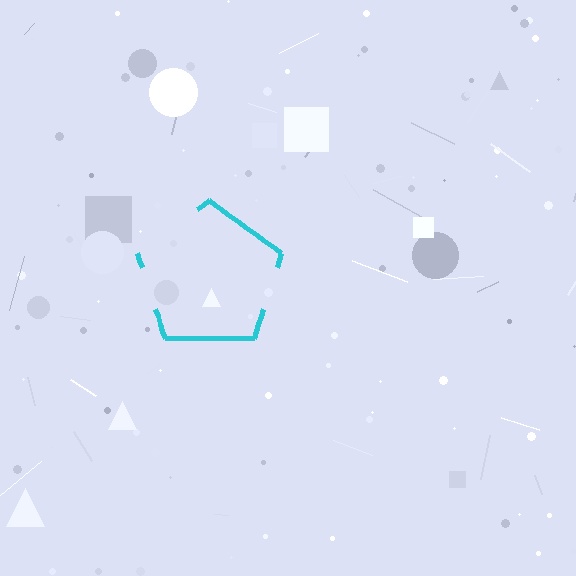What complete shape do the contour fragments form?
The contour fragments form a pentagon.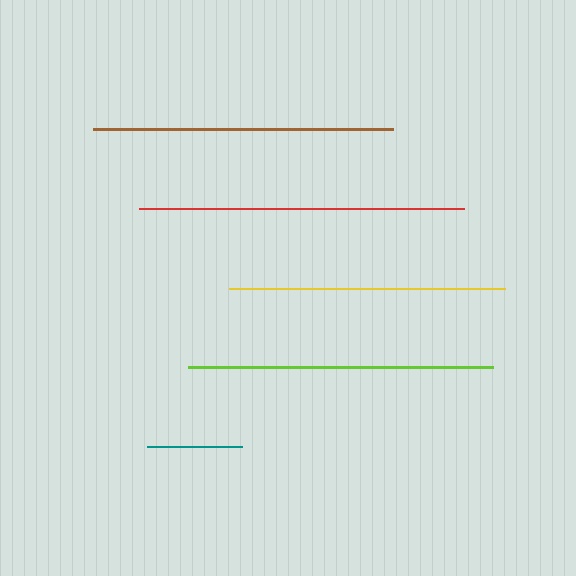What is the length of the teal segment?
The teal segment is approximately 95 pixels long.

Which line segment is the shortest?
The teal line is the shortest at approximately 95 pixels.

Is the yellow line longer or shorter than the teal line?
The yellow line is longer than the teal line.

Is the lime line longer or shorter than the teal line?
The lime line is longer than the teal line.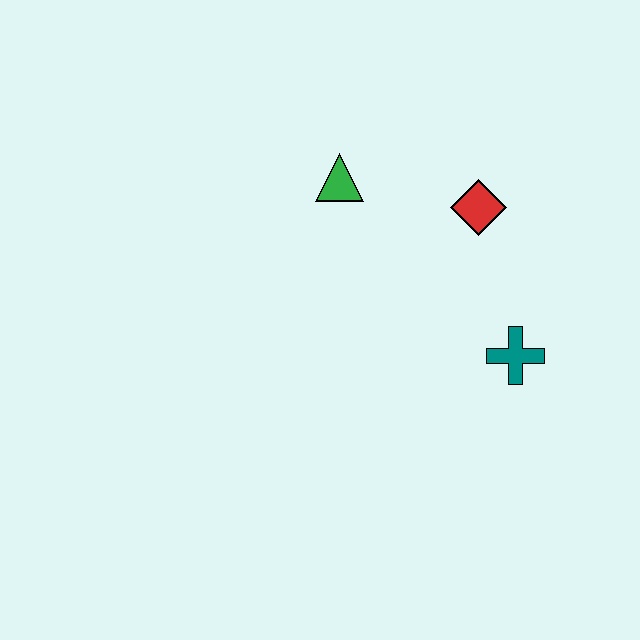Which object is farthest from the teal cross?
The green triangle is farthest from the teal cross.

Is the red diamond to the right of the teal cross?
No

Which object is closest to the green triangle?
The red diamond is closest to the green triangle.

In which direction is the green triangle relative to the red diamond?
The green triangle is to the left of the red diamond.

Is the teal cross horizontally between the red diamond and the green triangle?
No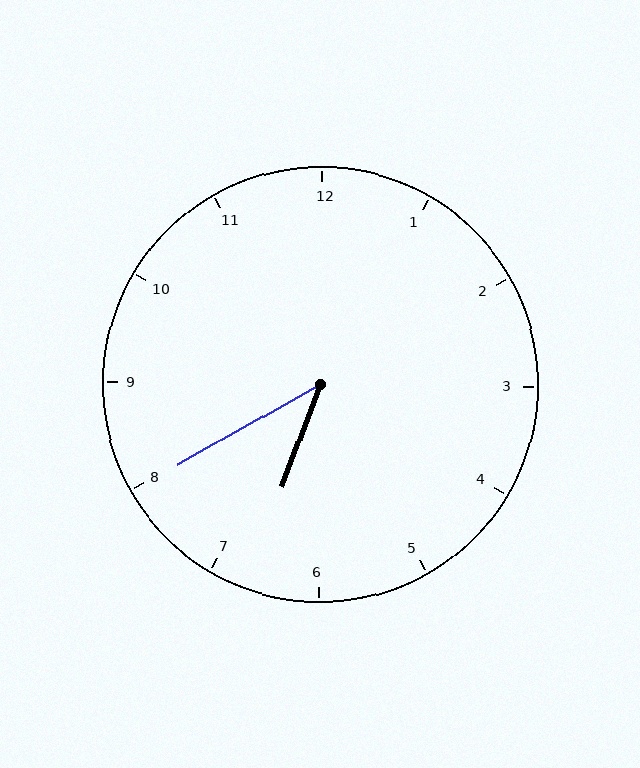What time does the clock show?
6:40.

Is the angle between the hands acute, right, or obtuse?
It is acute.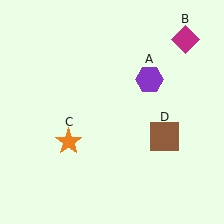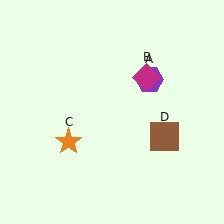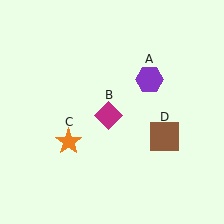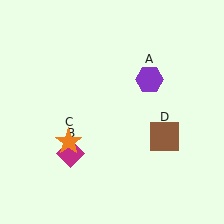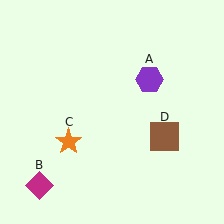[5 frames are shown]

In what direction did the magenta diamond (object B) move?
The magenta diamond (object B) moved down and to the left.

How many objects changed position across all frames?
1 object changed position: magenta diamond (object B).